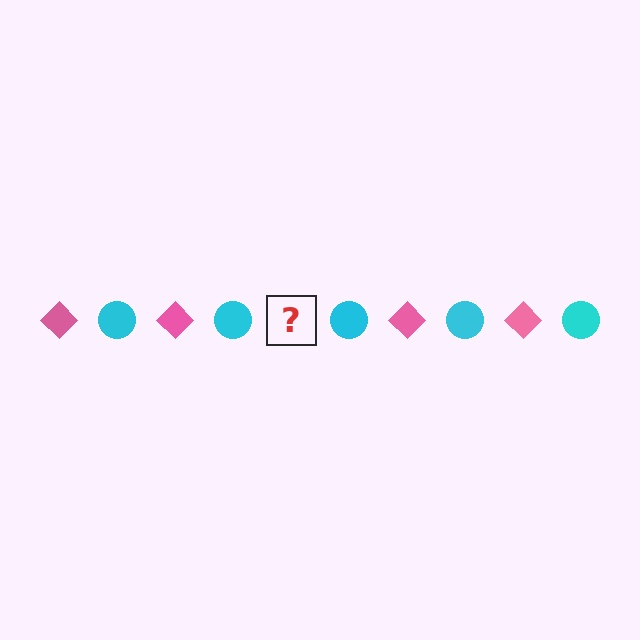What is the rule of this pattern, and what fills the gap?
The rule is that the pattern alternates between pink diamond and cyan circle. The gap should be filled with a pink diamond.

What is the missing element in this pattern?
The missing element is a pink diamond.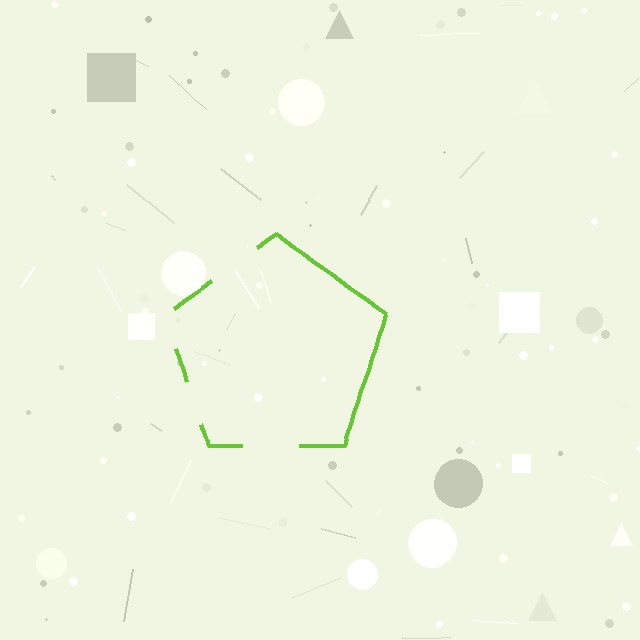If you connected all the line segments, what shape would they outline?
They would outline a pentagon.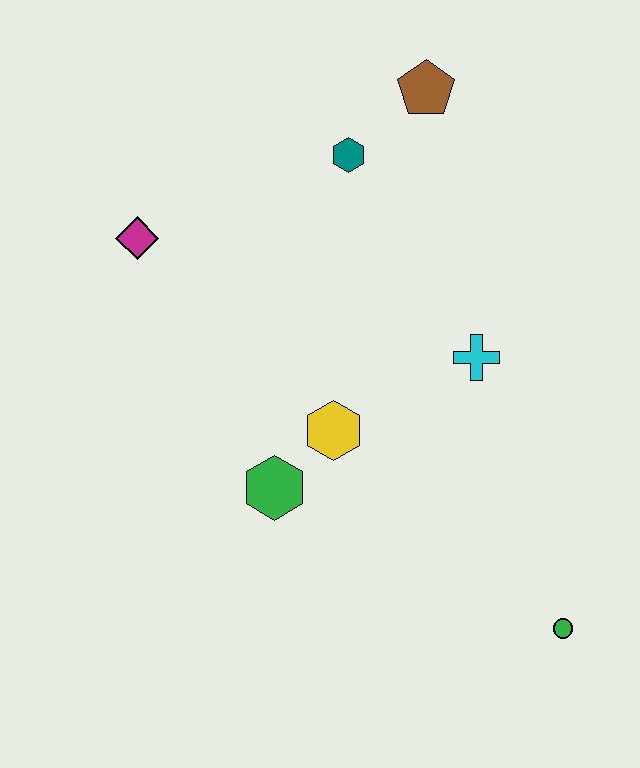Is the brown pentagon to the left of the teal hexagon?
No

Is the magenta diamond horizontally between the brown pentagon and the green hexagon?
No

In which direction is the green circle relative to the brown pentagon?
The green circle is below the brown pentagon.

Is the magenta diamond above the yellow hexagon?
Yes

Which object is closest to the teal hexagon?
The brown pentagon is closest to the teal hexagon.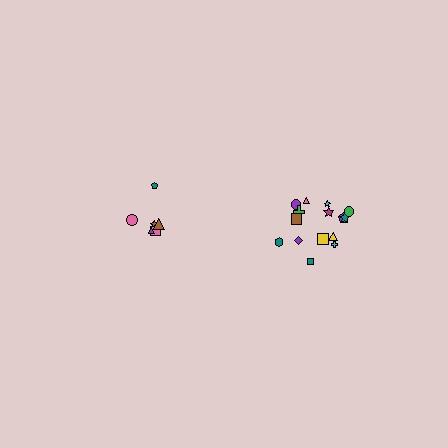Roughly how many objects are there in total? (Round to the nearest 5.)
Roughly 20 objects in total.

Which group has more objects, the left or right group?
The right group.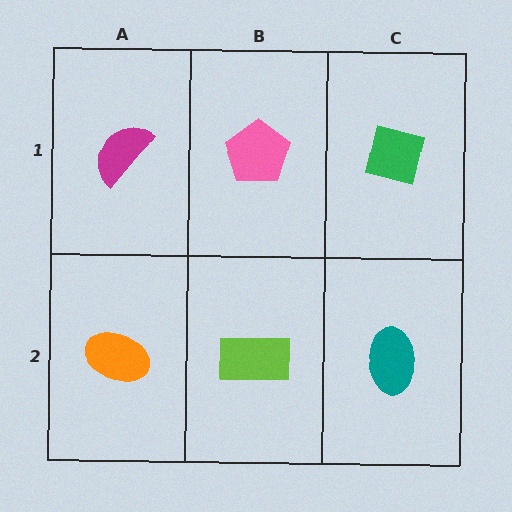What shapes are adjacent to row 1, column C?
A teal ellipse (row 2, column C), a pink pentagon (row 1, column B).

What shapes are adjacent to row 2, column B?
A pink pentagon (row 1, column B), an orange ellipse (row 2, column A), a teal ellipse (row 2, column C).